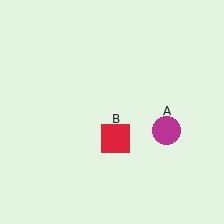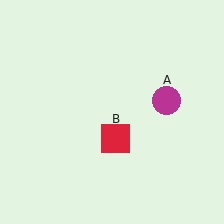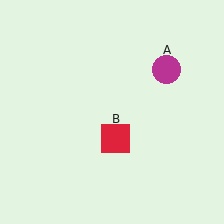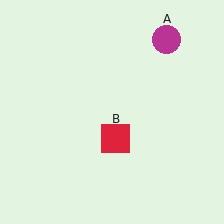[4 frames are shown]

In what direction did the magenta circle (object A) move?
The magenta circle (object A) moved up.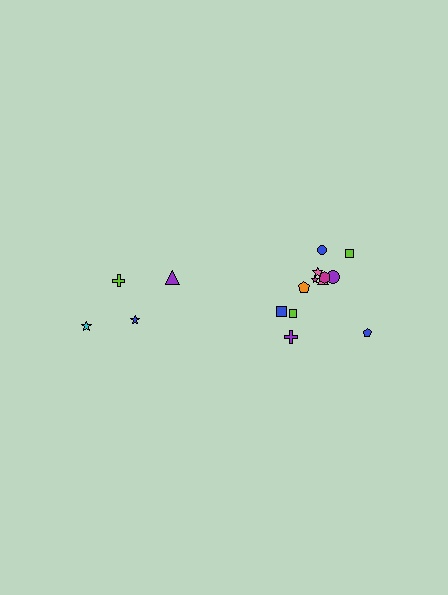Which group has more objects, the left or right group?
The right group.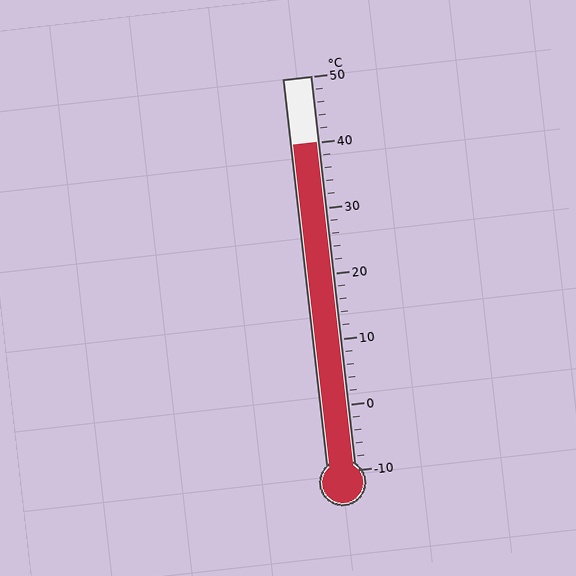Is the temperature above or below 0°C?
The temperature is above 0°C.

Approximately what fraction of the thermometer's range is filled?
The thermometer is filled to approximately 85% of its range.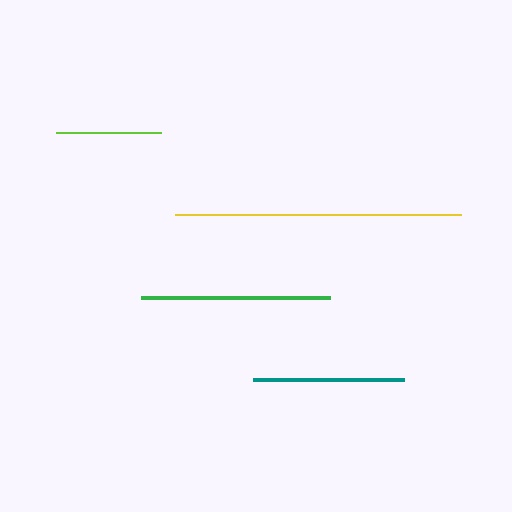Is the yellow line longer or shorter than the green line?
The yellow line is longer than the green line.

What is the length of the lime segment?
The lime segment is approximately 105 pixels long.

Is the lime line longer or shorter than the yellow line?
The yellow line is longer than the lime line.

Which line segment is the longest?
The yellow line is the longest at approximately 286 pixels.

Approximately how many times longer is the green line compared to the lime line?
The green line is approximately 1.8 times the length of the lime line.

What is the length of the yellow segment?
The yellow segment is approximately 286 pixels long.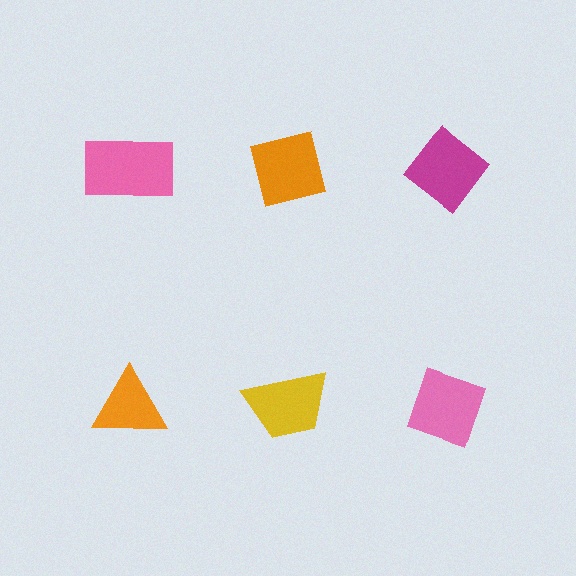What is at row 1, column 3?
A magenta diamond.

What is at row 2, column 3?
A pink diamond.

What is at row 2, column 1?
An orange triangle.